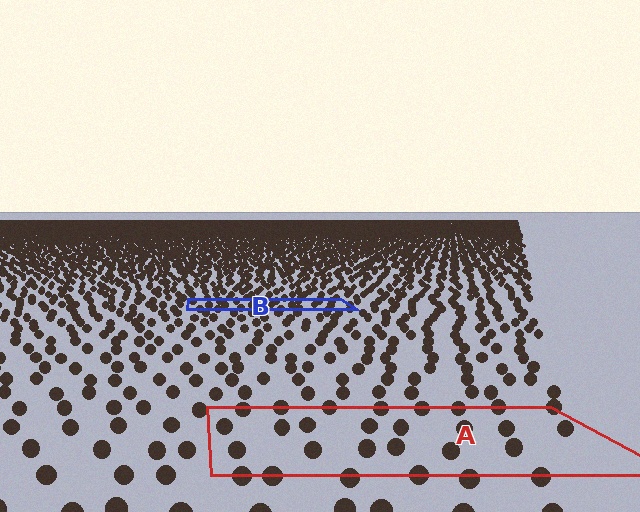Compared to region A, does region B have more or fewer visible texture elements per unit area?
Region B has more texture elements per unit area — they are packed more densely because it is farther away.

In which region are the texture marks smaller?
The texture marks are smaller in region B, because it is farther away.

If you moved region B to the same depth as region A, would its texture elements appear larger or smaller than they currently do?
They would appear larger. At a closer depth, the same texture elements are projected at a bigger on-screen size.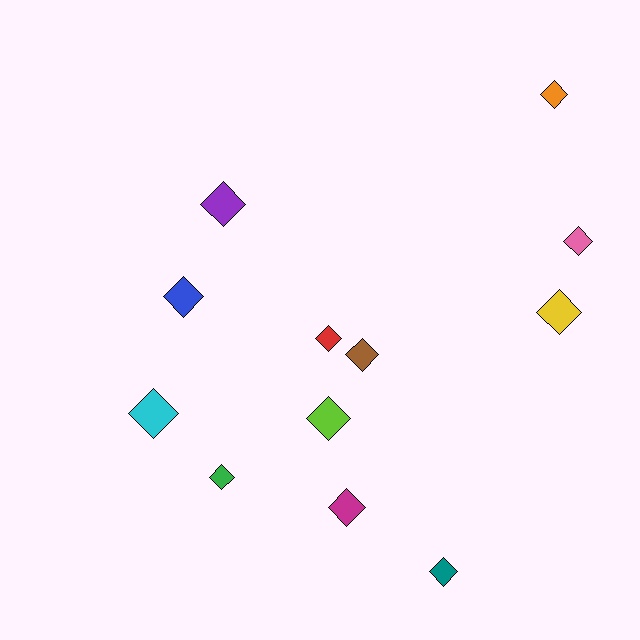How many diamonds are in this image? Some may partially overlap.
There are 12 diamonds.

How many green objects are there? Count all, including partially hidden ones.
There is 1 green object.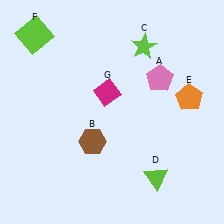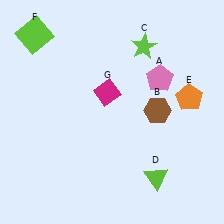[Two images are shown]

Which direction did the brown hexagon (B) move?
The brown hexagon (B) moved right.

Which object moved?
The brown hexagon (B) moved right.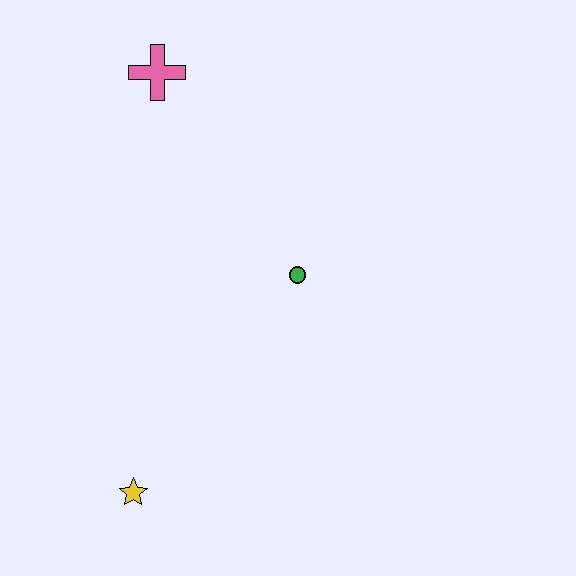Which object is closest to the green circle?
The pink cross is closest to the green circle.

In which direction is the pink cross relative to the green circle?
The pink cross is above the green circle.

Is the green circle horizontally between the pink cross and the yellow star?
No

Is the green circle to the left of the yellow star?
No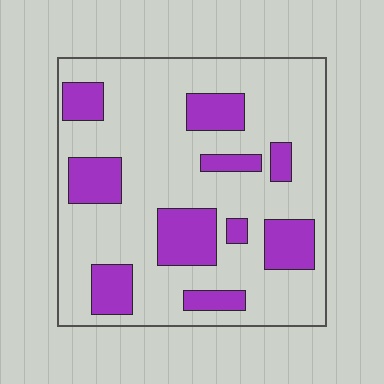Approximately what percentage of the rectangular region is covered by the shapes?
Approximately 25%.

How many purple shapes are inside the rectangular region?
10.